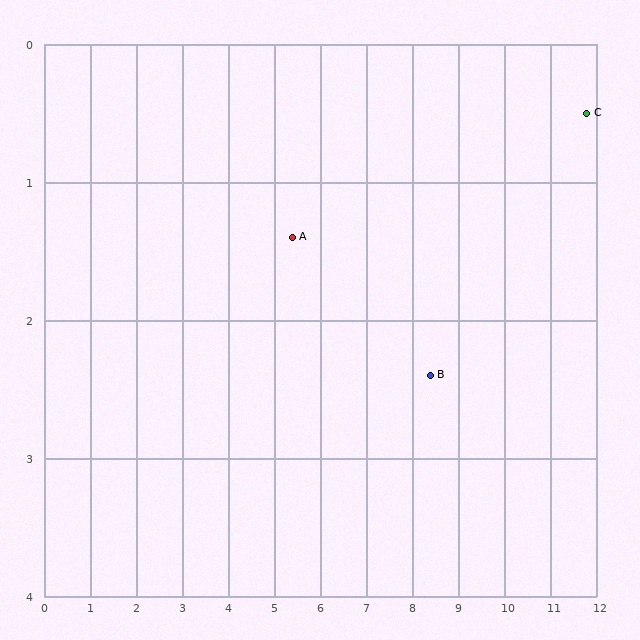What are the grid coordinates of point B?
Point B is at approximately (8.4, 2.4).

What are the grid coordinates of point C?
Point C is at approximately (11.8, 0.5).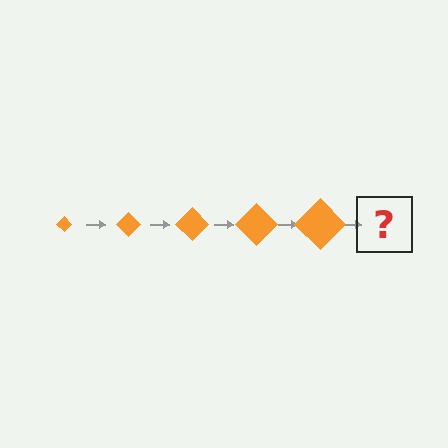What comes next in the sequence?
The next element should be an orange diamond, larger than the previous one.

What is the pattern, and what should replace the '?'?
The pattern is that the diamond gets progressively larger each step. The '?' should be an orange diamond, larger than the previous one.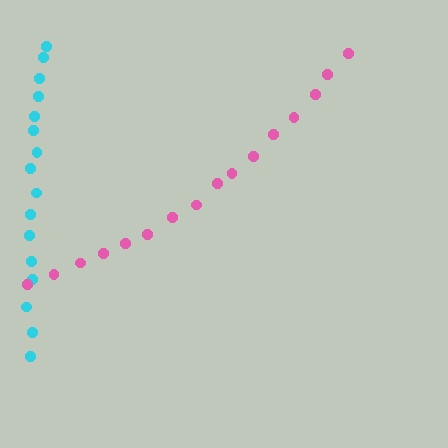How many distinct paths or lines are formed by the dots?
There are 2 distinct paths.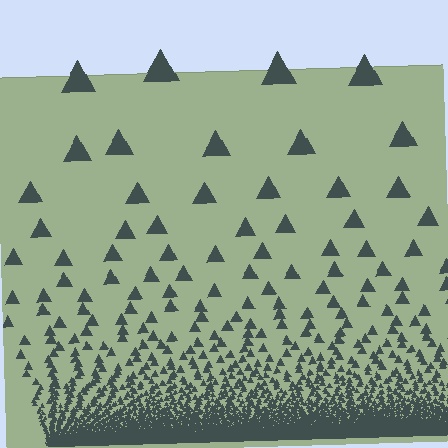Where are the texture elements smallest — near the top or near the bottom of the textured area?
Near the bottom.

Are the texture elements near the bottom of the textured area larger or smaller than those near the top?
Smaller. The gradient is inverted — elements near the bottom are smaller and denser.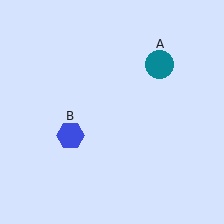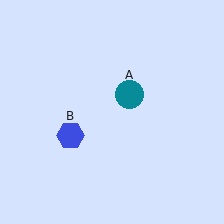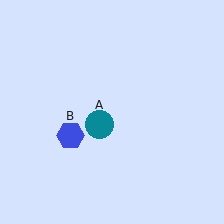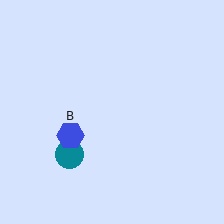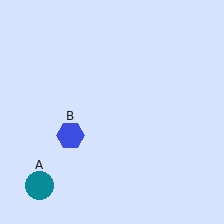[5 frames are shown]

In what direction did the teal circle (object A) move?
The teal circle (object A) moved down and to the left.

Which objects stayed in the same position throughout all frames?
Blue hexagon (object B) remained stationary.